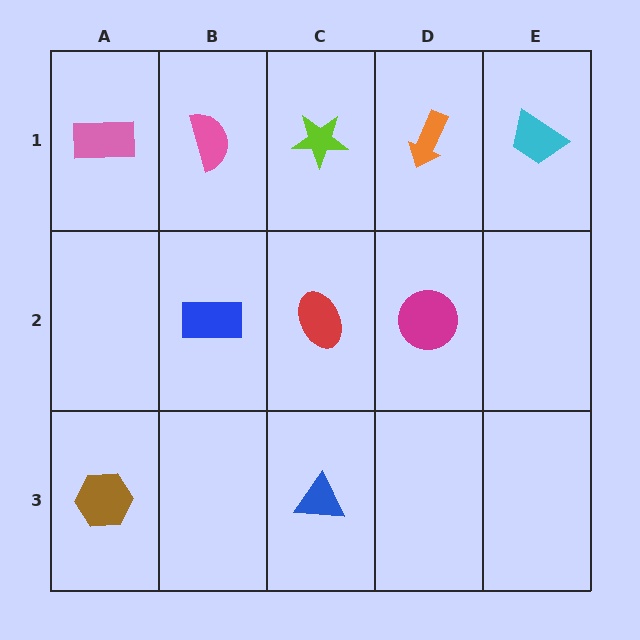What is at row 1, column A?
A pink rectangle.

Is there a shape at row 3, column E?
No, that cell is empty.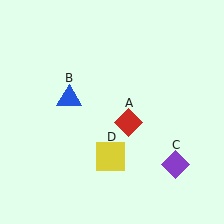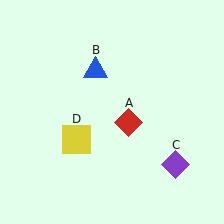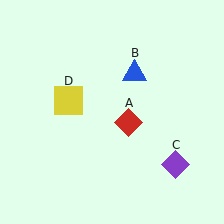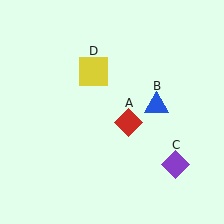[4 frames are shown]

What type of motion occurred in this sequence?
The blue triangle (object B), yellow square (object D) rotated clockwise around the center of the scene.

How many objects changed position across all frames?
2 objects changed position: blue triangle (object B), yellow square (object D).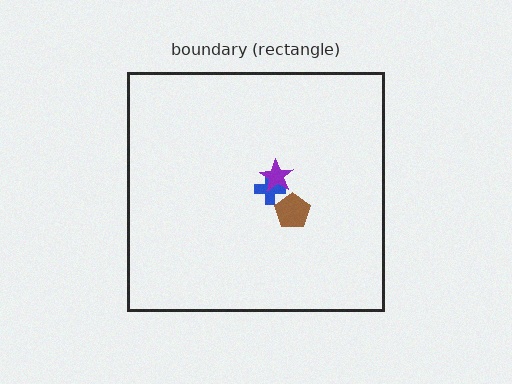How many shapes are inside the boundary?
3 inside, 0 outside.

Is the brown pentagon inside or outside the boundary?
Inside.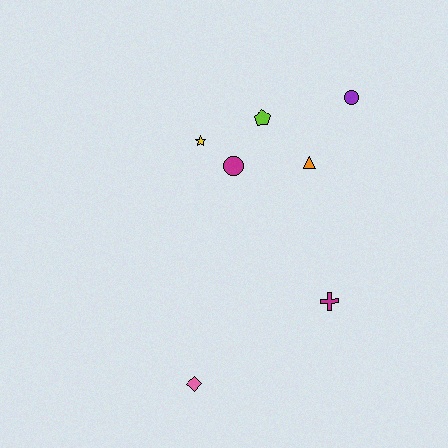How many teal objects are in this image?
There are no teal objects.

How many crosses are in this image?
There is 1 cross.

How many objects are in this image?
There are 7 objects.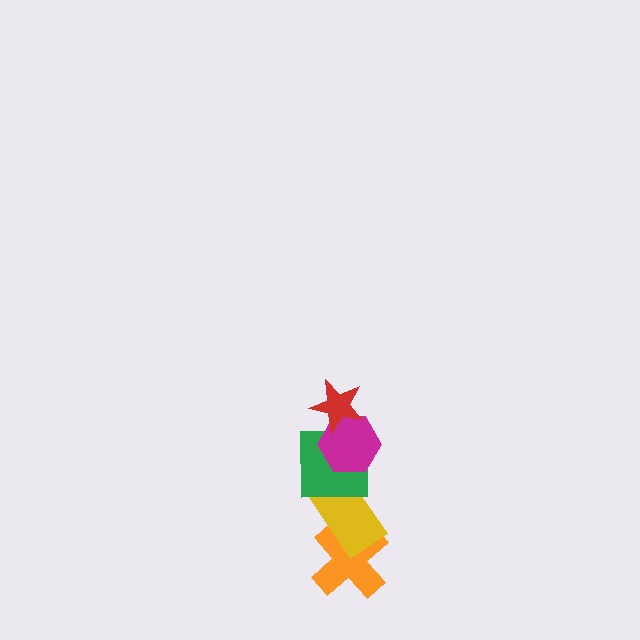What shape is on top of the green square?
The magenta hexagon is on top of the green square.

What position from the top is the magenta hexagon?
The magenta hexagon is 2nd from the top.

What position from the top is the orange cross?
The orange cross is 5th from the top.